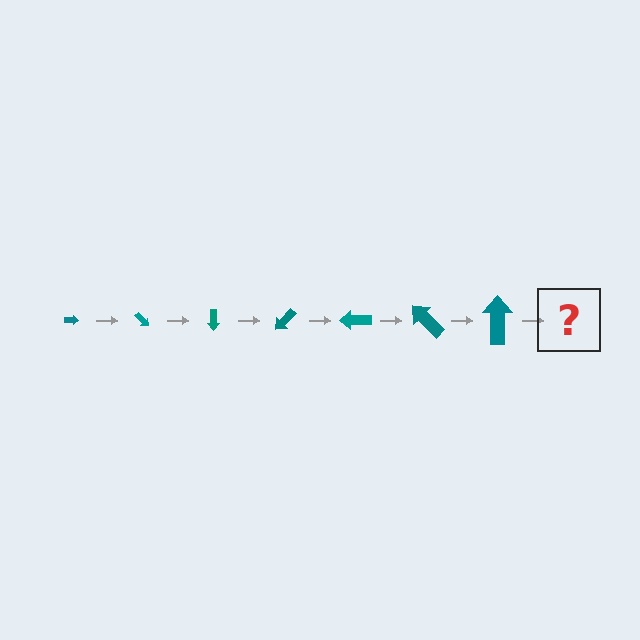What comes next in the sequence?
The next element should be an arrow, larger than the previous one and rotated 315 degrees from the start.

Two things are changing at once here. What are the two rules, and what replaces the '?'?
The two rules are that the arrow grows larger each step and it rotates 45 degrees each step. The '?' should be an arrow, larger than the previous one and rotated 315 degrees from the start.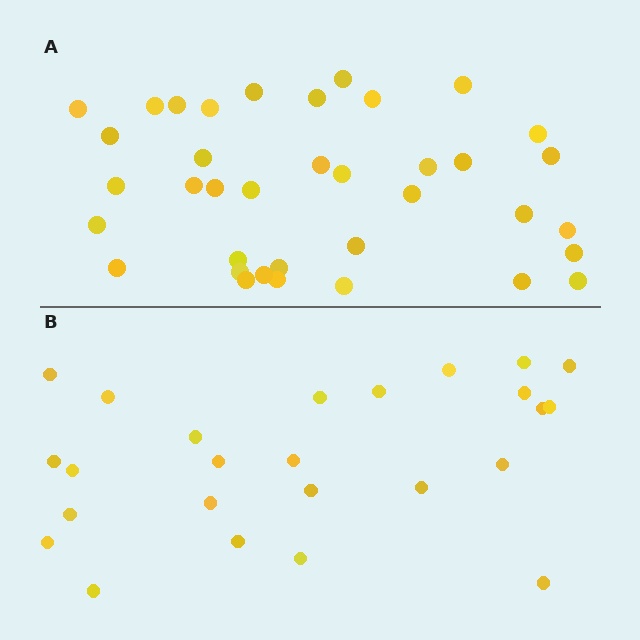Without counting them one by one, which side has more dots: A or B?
Region A (the top region) has more dots.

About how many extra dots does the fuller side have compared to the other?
Region A has roughly 12 or so more dots than region B.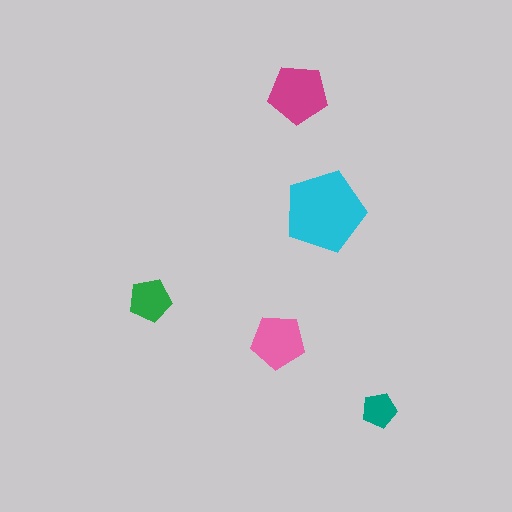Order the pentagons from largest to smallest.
the cyan one, the magenta one, the pink one, the green one, the teal one.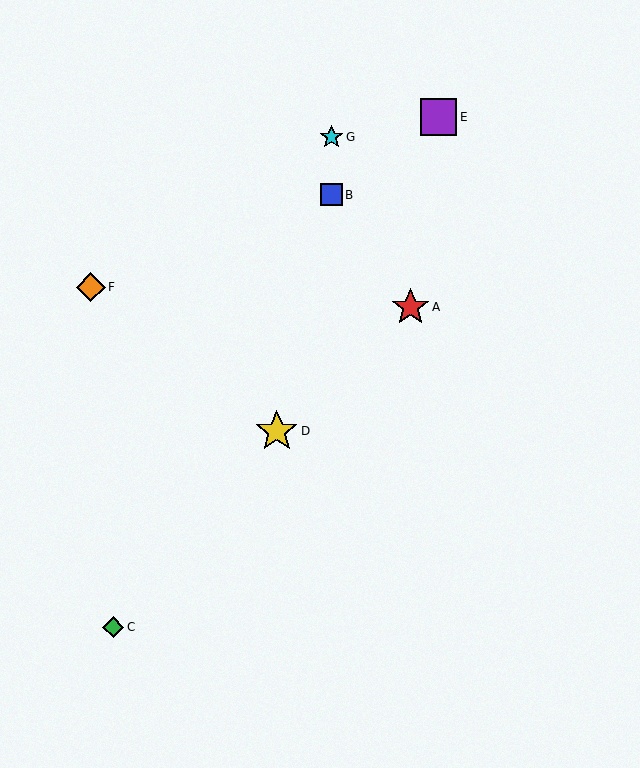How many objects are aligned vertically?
2 objects (B, G) are aligned vertically.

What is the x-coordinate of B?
Object B is at x≈331.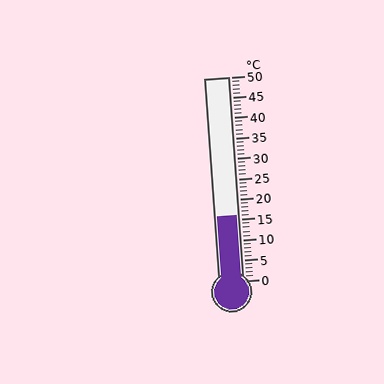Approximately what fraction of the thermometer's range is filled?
The thermometer is filled to approximately 30% of its range.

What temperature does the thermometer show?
The thermometer shows approximately 16°C.